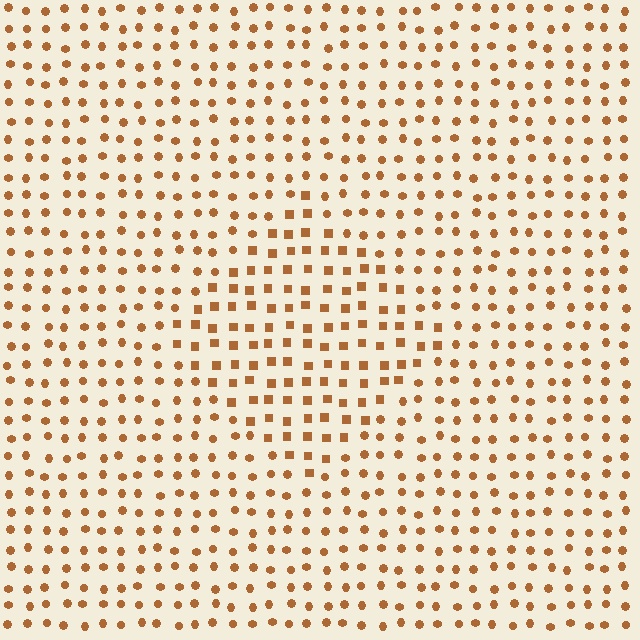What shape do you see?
I see a diamond.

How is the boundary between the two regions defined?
The boundary is defined by a change in element shape: squares inside vs. circles outside. All elements share the same color and spacing.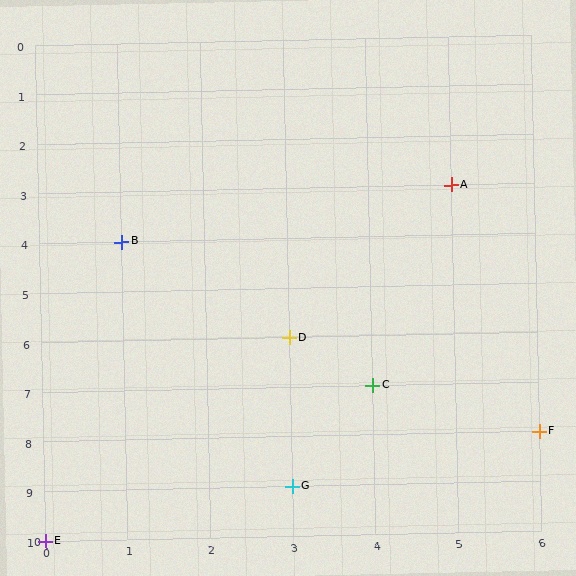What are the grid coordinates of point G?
Point G is at grid coordinates (3, 9).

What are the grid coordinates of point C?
Point C is at grid coordinates (4, 7).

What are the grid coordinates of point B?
Point B is at grid coordinates (1, 4).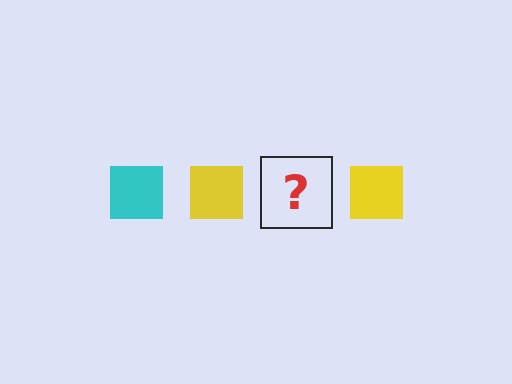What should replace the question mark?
The question mark should be replaced with a cyan square.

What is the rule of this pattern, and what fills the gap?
The rule is that the pattern cycles through cyan, yellow squares. The gap should be filled with a cyan square.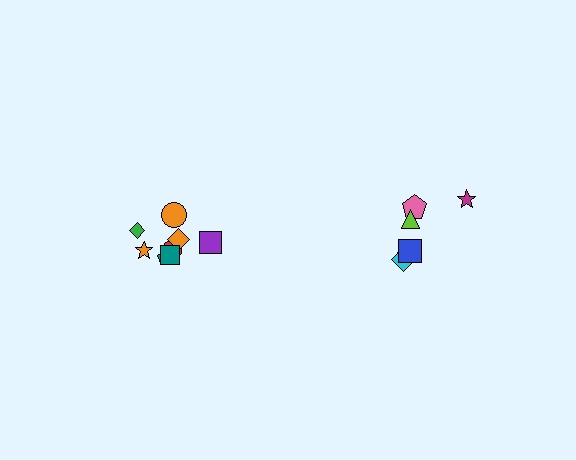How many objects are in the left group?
There are 8 objects.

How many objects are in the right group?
There are 5 objects.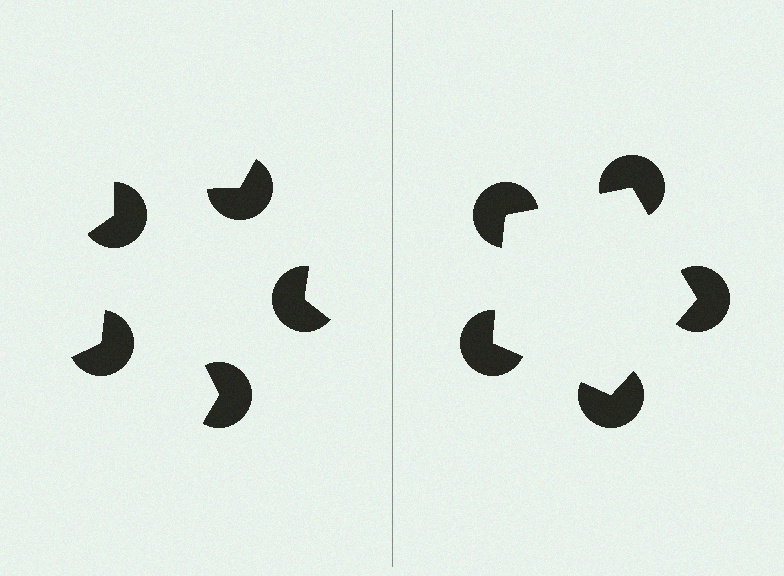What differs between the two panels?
The pac-man discs are positioned identically on both sides; only the wedge orientations differ. On the right they align to a pentagon; on the left they are misaligned.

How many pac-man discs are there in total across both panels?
10 — 5 on each side.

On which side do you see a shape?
An illusory pentagon appears on the right side. On the left side the wedge cuts are rotated, so no coherent shape forms.